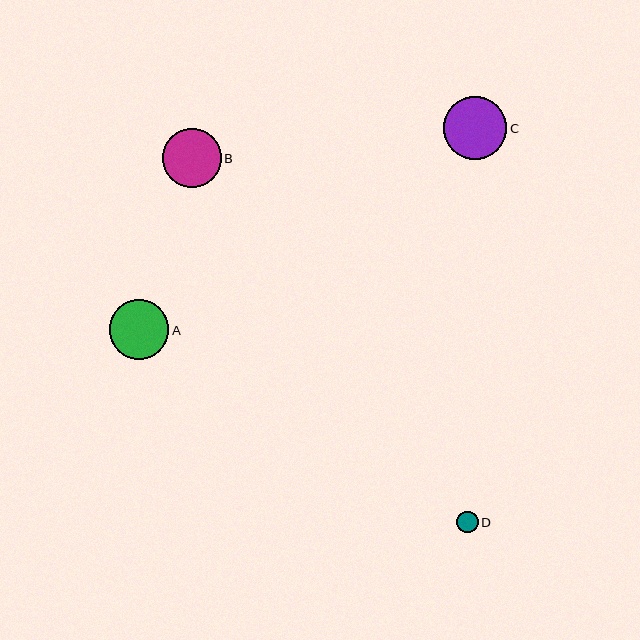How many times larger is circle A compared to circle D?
Circle A is approximately 2.8 times the size of circle D.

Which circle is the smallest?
Circle D is the smallest with a size of approximately 22 pixels.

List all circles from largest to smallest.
From largest to smallest: C, A, B, D.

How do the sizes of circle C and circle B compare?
Circle C and circle B are approximately the same size.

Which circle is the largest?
Circle C is the largest with a size of approximately 63 pixels.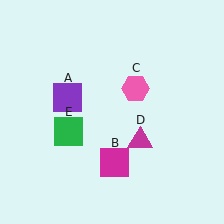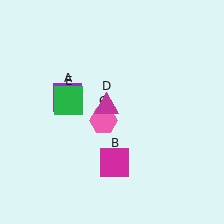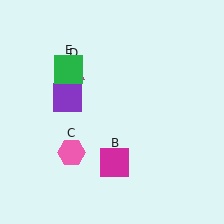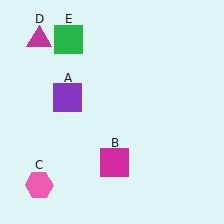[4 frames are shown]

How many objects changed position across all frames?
3 objects changed position: pink hexagon (object C), magenta triangle (object D), green square (object E).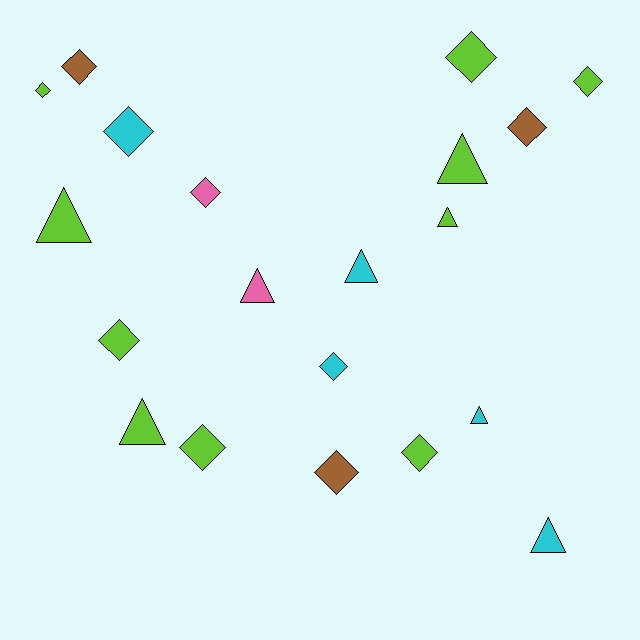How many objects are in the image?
There are 20 objects.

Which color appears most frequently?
Lime, with 10 objects.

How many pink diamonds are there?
There is 1 pink diamond.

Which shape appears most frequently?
Diamond, with 12 objects.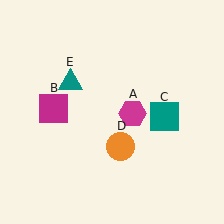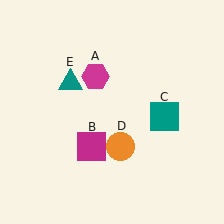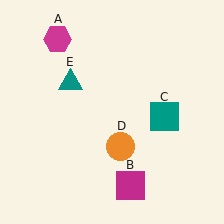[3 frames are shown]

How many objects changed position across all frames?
2 objects changed position: magenta hexagon (object A), magenta square (object B).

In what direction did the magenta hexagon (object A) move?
The magenta hexagon (object A) moved up and to the left.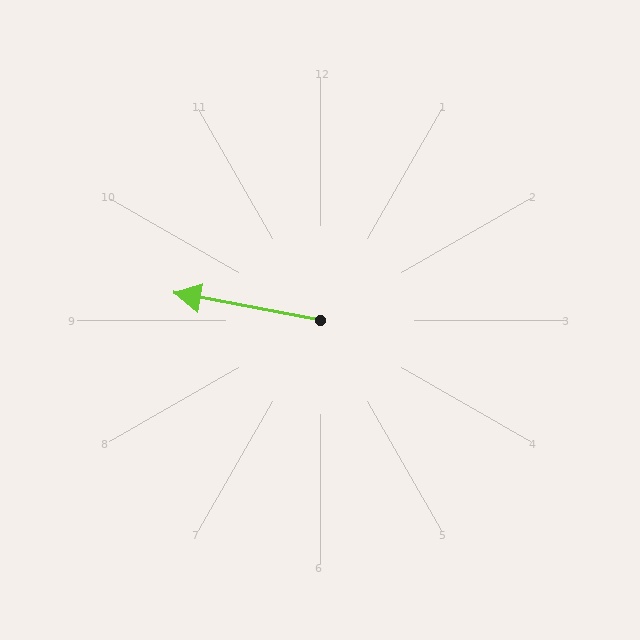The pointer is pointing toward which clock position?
Roughly 9 o'clock.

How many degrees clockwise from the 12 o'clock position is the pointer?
Approximately 281 degrees.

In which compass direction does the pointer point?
West.